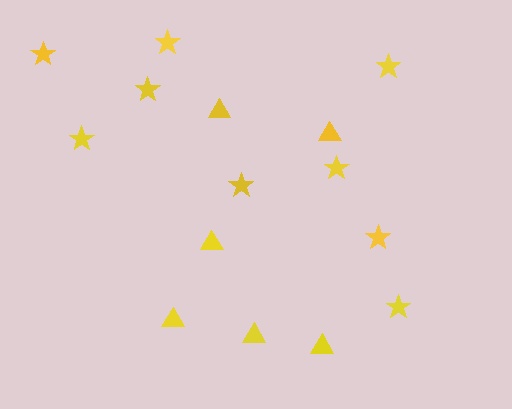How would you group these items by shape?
There are 2 groups: one group of triangles (6) and one group of stars (9).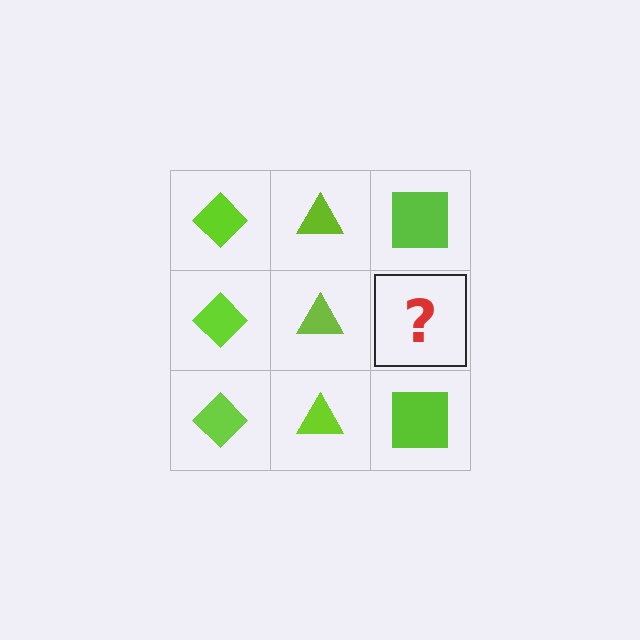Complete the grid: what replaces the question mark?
The question mark should be replaced with a lime square.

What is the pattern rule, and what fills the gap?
The rule is that each column has a consistent shape. The gap should be filled with a lime square.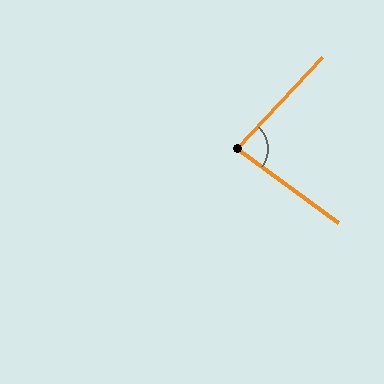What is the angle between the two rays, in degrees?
Approximately 84 degrees.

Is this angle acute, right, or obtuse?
It is acute.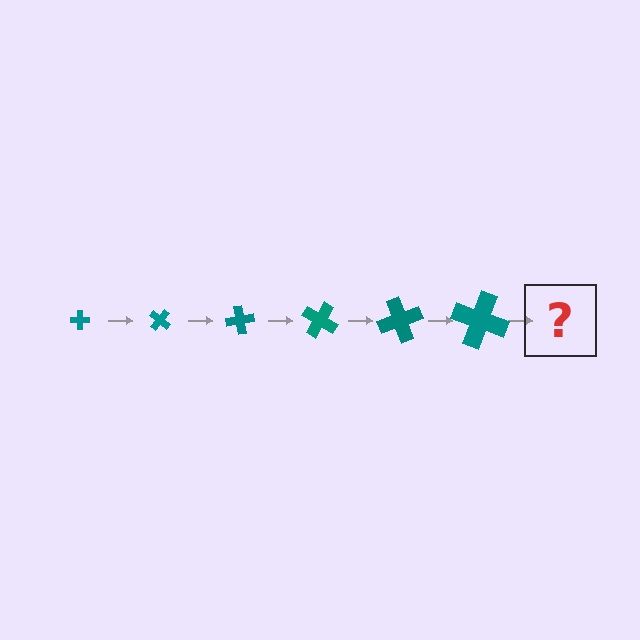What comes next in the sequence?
The next element should be a cross, larger than the previous one and rotated 240 degrees from the start.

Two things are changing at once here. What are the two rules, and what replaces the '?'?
The two rules are that the cross grows larger each step and it rotates 40 degrees each step. The '?' should be a cross, larger than the previous one and rotated 240 degrees from the start.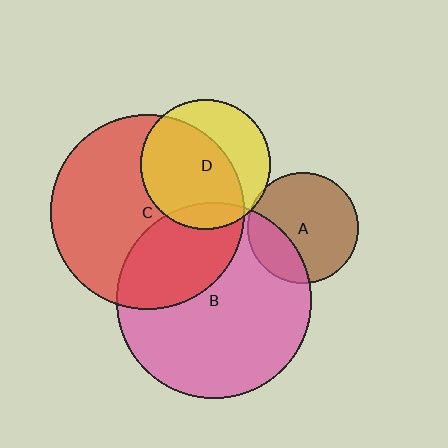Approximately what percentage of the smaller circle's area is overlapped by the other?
Approximately 5%.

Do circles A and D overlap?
Yes.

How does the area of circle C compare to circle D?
Approximately 2.2 times.